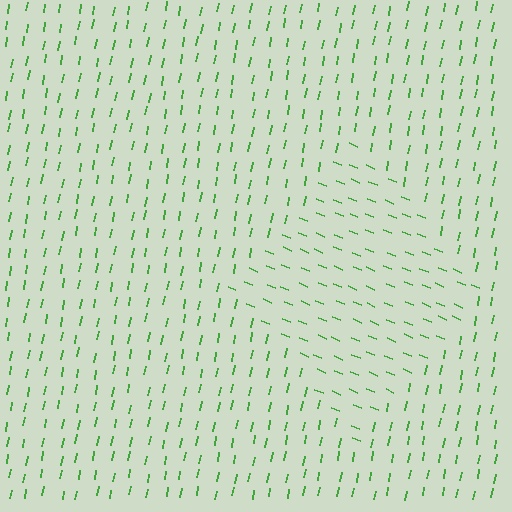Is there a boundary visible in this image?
Yes, there is a texture boundary formed by a change in line orientation.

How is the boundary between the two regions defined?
The boundary is defined purely by a change in line orientation (approximately 78 degrees difference). All lines are the same color and thickness.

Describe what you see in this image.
The image is filled with small green line segments. A diamond region in the image has lines oriented differently from the surrounding lines, creating a visible texture boundary.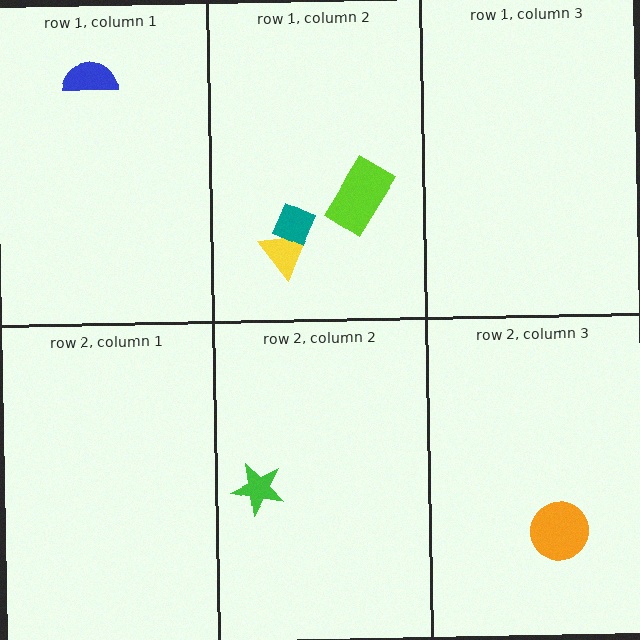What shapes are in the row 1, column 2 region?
The yellow triangle, the lime rectangle, the teal diamond.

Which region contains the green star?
The row 2, column 2 region.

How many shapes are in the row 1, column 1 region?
1.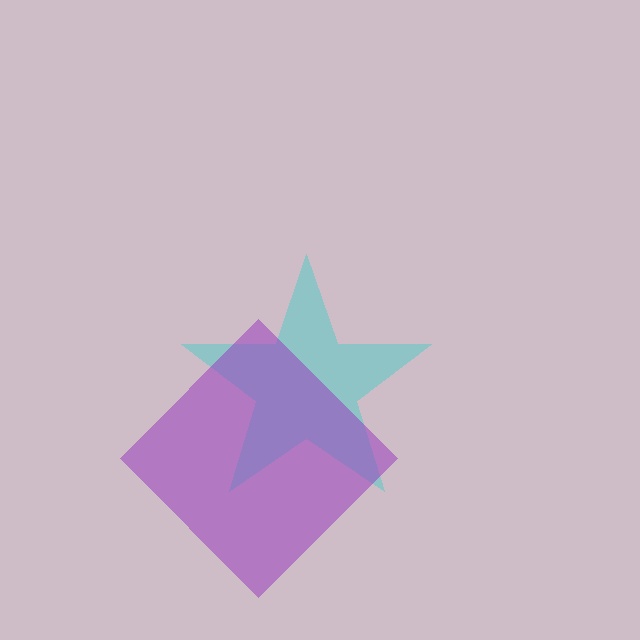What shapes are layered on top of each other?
The layered shapes are: a cyan star, a purple diamond.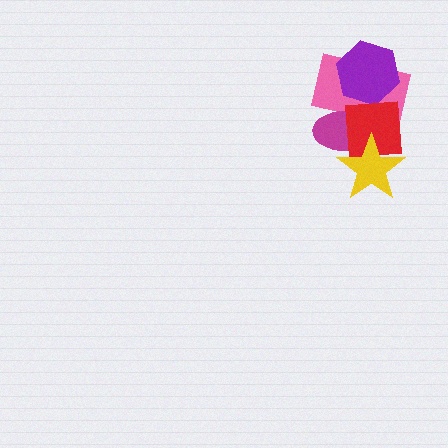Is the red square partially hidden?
Yes, it is partially covered by another shape.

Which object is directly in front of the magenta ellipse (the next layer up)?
The red square is directly in front of the magenta ellipse.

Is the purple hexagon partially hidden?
No, no other shape covers it.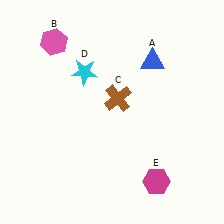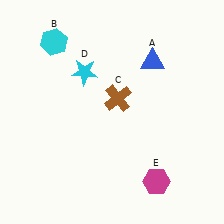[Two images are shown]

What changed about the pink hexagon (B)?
In Image 1, B is pink. In Image 2, it changed to cyan.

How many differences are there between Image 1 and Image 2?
There is 1 difference between the two images.